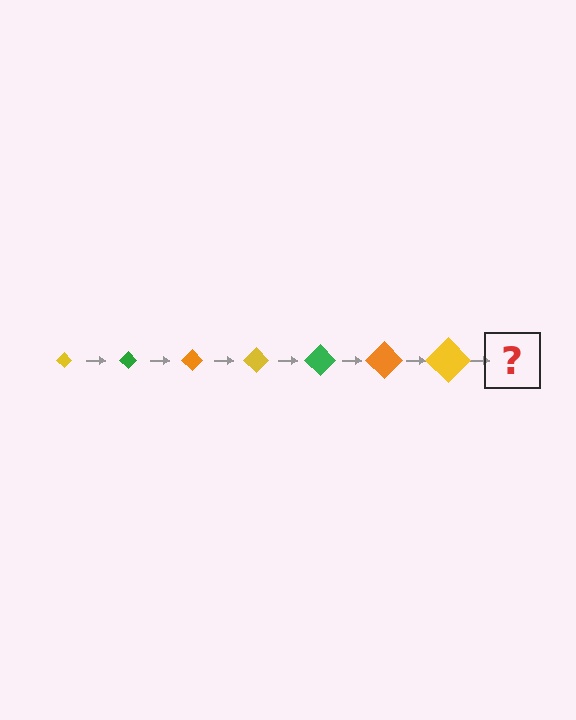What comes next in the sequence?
The next element should be a green diamond, larger than the previous one.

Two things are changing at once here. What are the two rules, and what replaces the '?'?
The two rules are that the diamond grows larger each step and the color cycles through yellow, green, and orange. The '?' should be a green diamond, larger than the previous one.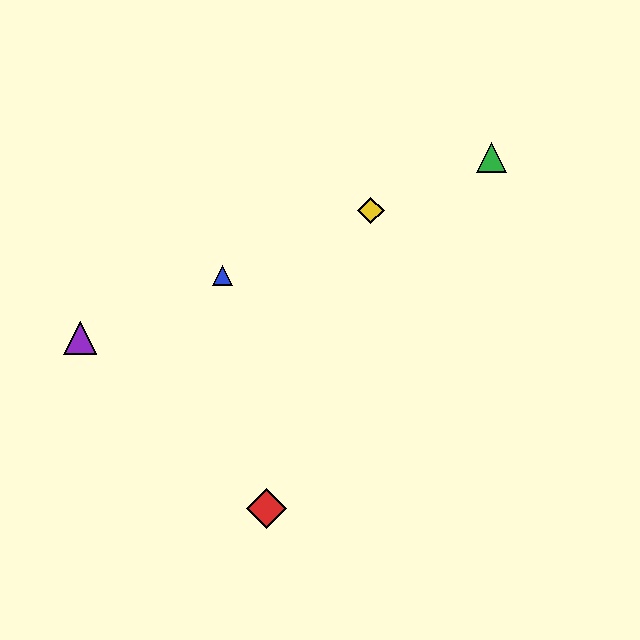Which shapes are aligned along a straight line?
The blue triangle, the green triangle, the yellow diamond, the purple triangle are aligned along a straight line.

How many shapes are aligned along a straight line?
4 shapes (the blue triangle, the green triangle, the yellow diamond, the purple triangle) are aligned along a straight line.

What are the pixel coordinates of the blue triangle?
The blue triangle is at (223, 276).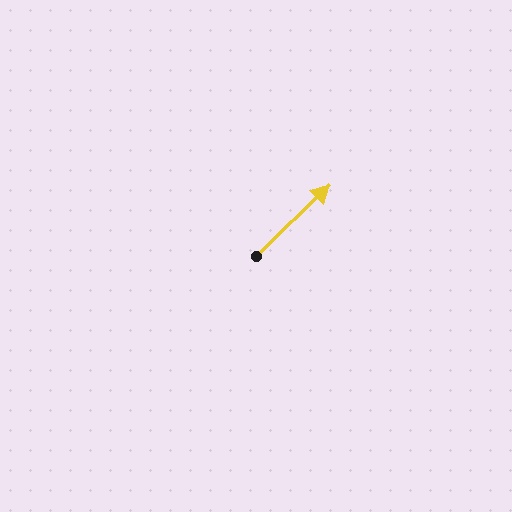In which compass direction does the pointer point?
Northeast.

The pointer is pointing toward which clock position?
Roughly 2 o'clock.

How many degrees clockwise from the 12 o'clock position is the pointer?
Approximately 46 degrees.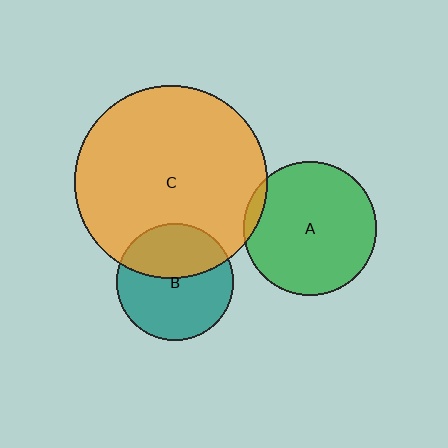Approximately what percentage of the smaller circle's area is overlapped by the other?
Approximately 5%.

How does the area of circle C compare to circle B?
Approximately 2.7 times.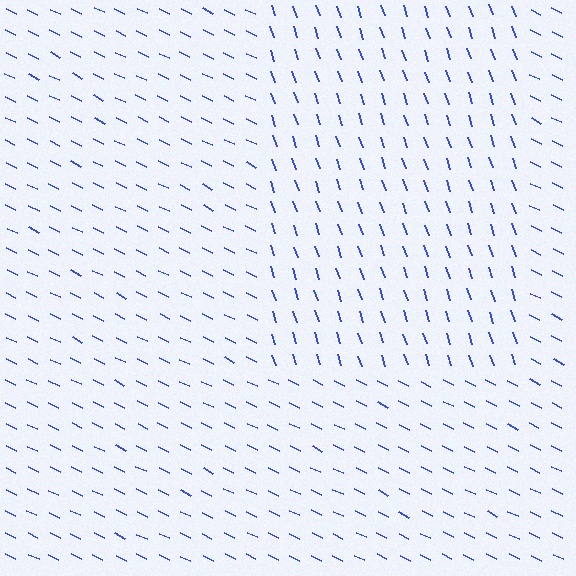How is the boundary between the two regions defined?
The boundary is defined purely by a change in line orientation (approximately 45 degrees difference). All lines are the same color and thickness.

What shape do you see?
I see a rectangle.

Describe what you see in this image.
The image is filled with small blue line segments. A rectangle region in the image has lines oriented differently from the surrounding lines, creating a visible texture boundary.